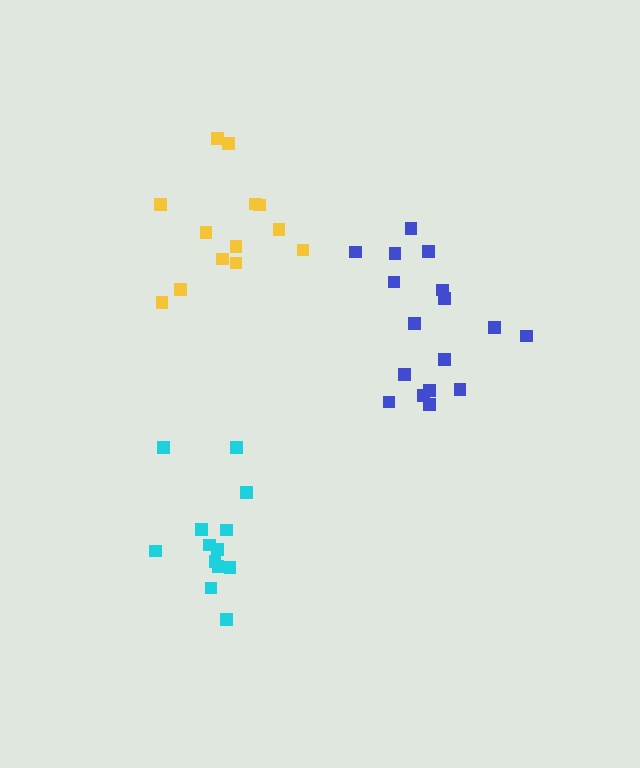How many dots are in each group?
Group 1: 13 dots, Group 2: 13 dots, Group 3: 17 dots (43 total).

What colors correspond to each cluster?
The clusters are colored: yellow, cyan, blue.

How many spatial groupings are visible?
There are 3 spatial groupings.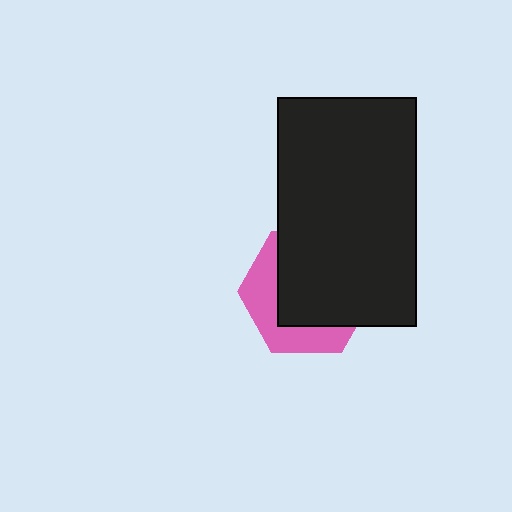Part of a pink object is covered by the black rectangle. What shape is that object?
It is a hexagon.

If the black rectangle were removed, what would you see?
You would see the complete pink hexagon.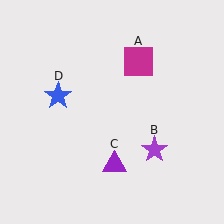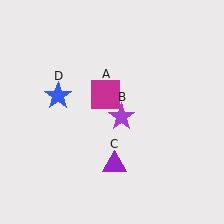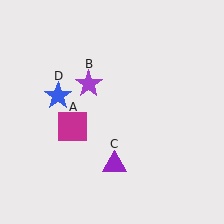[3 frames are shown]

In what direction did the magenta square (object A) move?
The magenta square (object A) moved down and to the left.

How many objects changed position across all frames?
2 objects changed position: magenta square (object A), purple star (object B).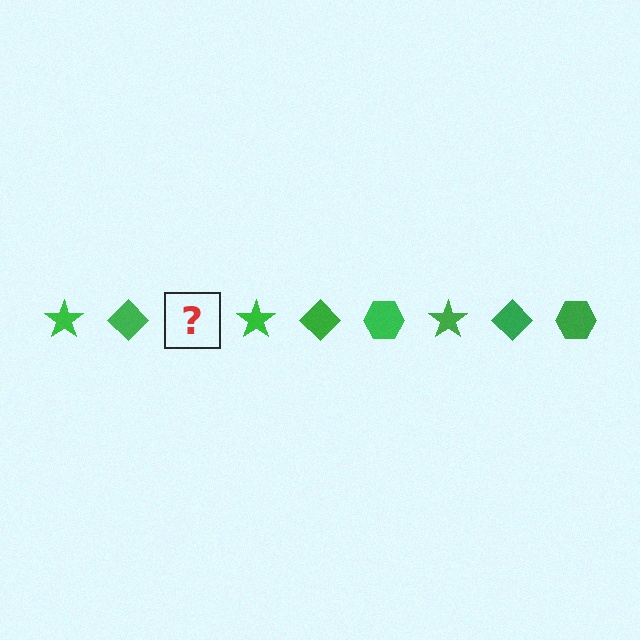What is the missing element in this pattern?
The missing element is a green hexagon.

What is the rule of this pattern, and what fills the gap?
The rule is that the pattern cycles through star, diamond, hexagon shapes in green. The gap should be filled with a green hexagon.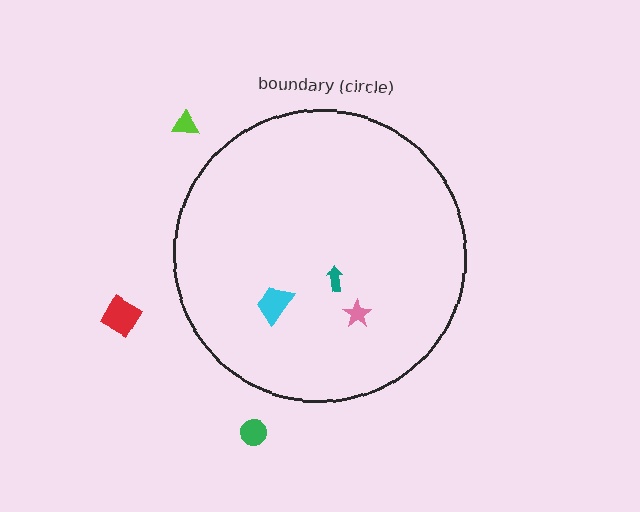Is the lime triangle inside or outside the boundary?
Outside.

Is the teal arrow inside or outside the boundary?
Inside.